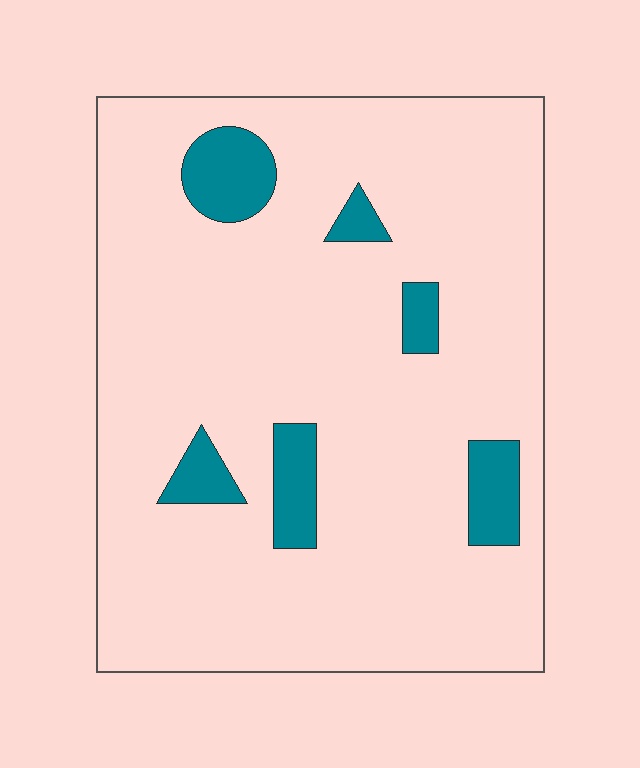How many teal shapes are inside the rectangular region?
6.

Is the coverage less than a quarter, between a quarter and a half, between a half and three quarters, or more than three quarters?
Less than a quarter.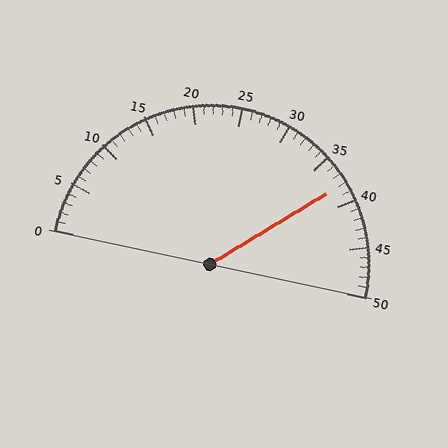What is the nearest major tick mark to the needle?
The nearest major tick mark is 40.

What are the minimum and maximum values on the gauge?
The gauge ranges from 0 to 50.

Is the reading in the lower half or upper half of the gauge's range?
The reading is in the upper half of the range (0 to 50).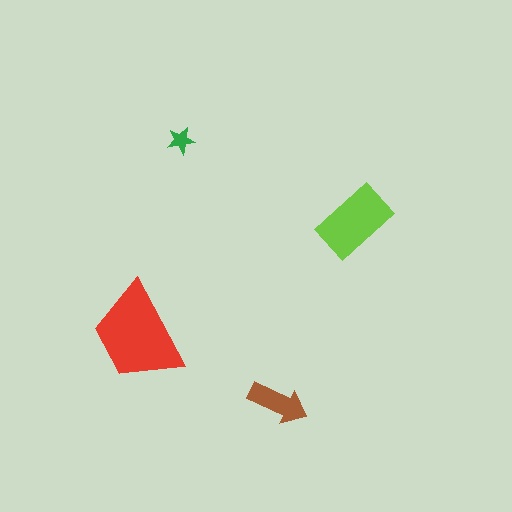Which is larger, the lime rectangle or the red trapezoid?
The red trapezoid.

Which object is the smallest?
The green star.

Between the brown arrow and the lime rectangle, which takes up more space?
The lime rectangle.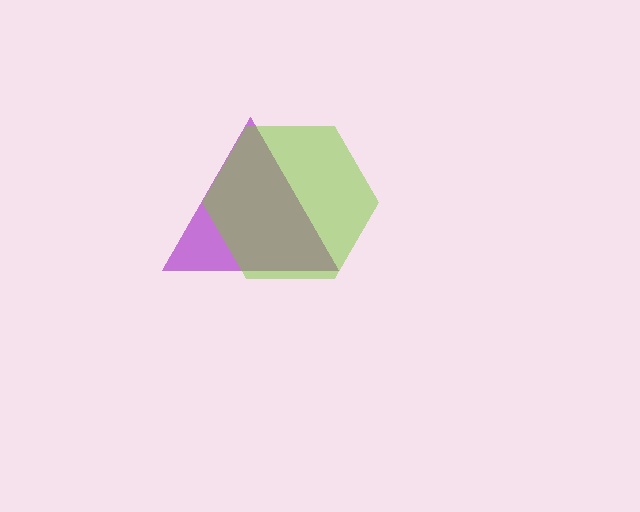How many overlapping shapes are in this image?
There are 2 overlapping shapes in the image.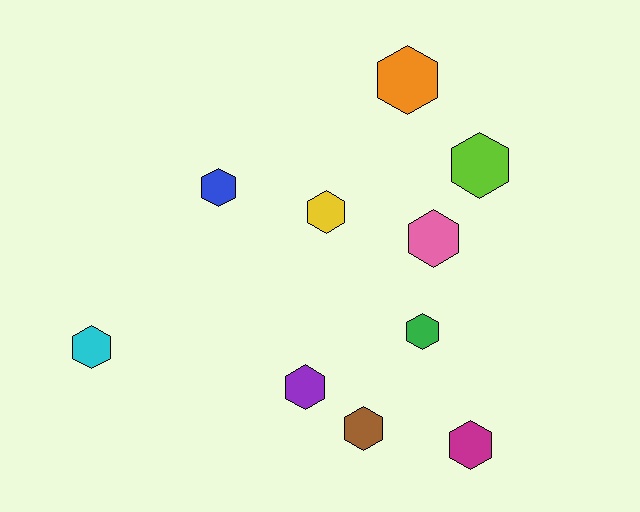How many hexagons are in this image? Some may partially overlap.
There are 10 hexagons.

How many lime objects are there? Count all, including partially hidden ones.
There is 1 lime object.